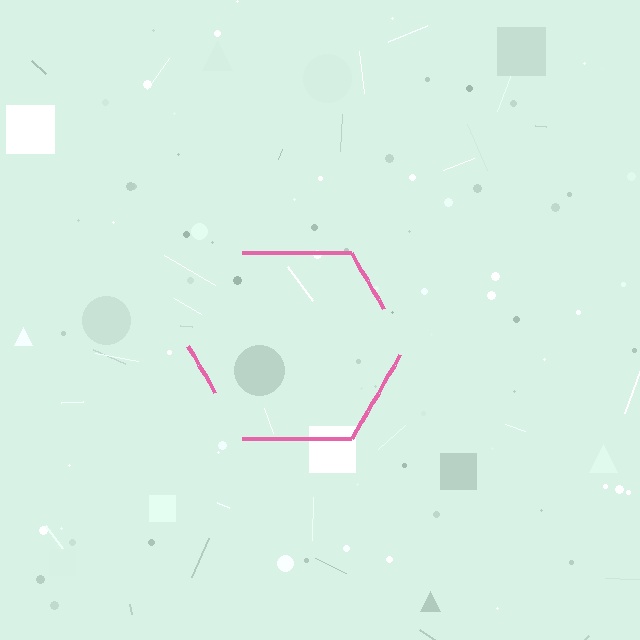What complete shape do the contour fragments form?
The contour fragments form a hexagon.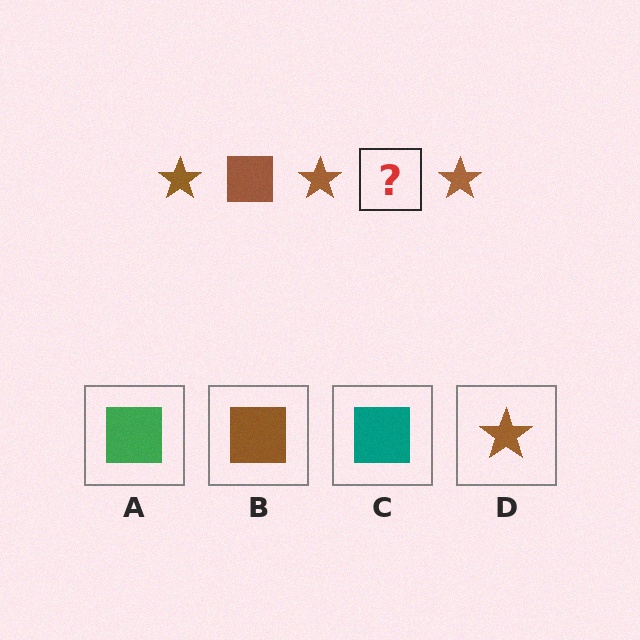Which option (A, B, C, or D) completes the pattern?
B.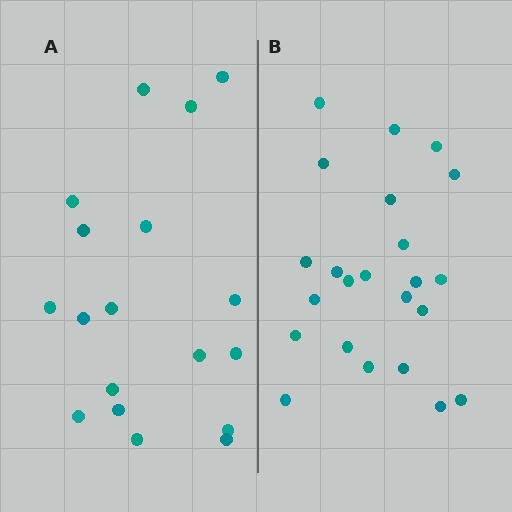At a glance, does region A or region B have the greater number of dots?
Region B (the right region) has more dots.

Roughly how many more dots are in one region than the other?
Region B has about 5 more dots than region A.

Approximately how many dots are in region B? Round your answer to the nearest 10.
About 20 dots. (The exact count is 23, which rounds to 20.)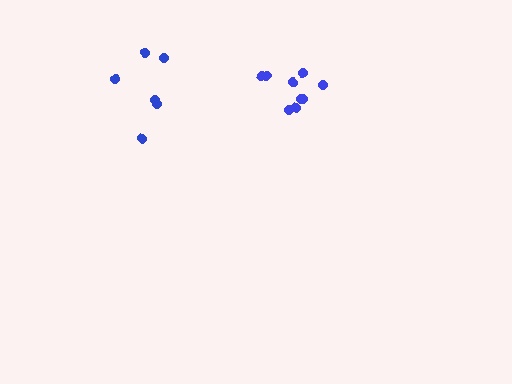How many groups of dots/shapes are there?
There are 2 groups.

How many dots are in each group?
Group 1: 9 dots, Group 2: 6 dots (15 total).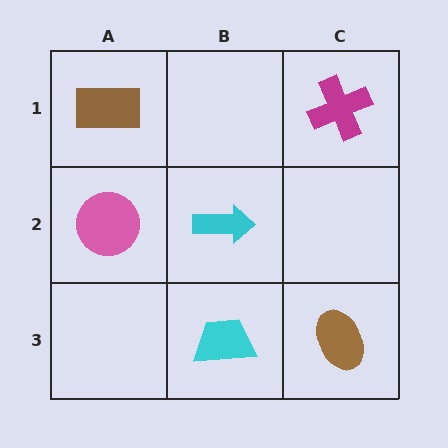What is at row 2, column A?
A pink circle.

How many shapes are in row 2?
2 shapes.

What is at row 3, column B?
A cyan trapezoid.